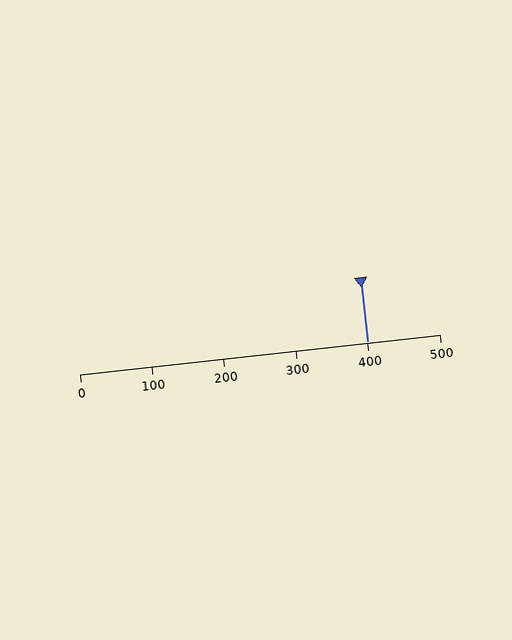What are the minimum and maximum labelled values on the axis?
The axis runs from 0 to 500.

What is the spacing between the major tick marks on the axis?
The major ticks are spaced 100 apart.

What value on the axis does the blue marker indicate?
The marker indicates approximately 400.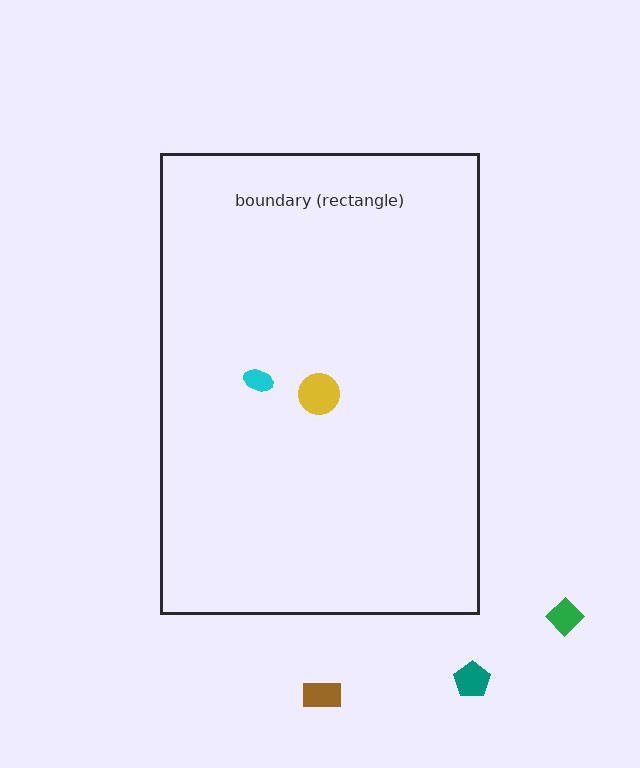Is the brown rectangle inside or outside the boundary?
Outside.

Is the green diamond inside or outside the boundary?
Outside.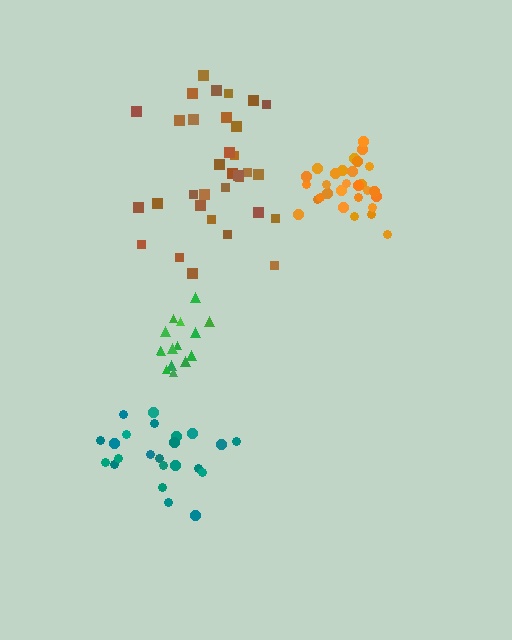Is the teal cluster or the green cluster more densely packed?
Green.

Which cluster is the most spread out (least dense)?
Brown.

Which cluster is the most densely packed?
Orange.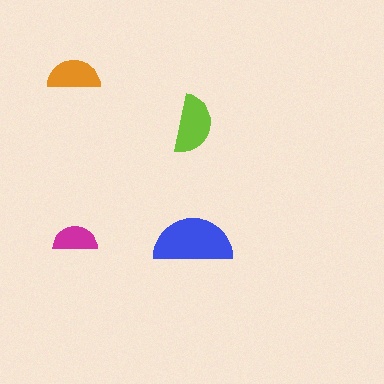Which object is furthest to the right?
The lime semicircle is rightmost.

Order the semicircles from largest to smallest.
the blue one, the lime one, the orange one, the magenta one.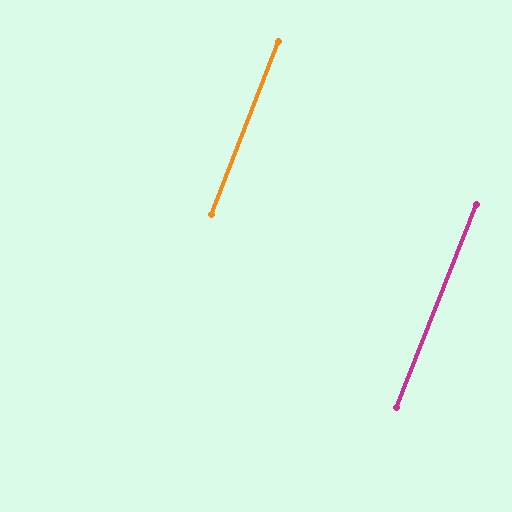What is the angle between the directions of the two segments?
Approximately 0 degrees.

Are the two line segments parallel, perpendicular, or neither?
Parallel — their directions differ by only 0.4°.